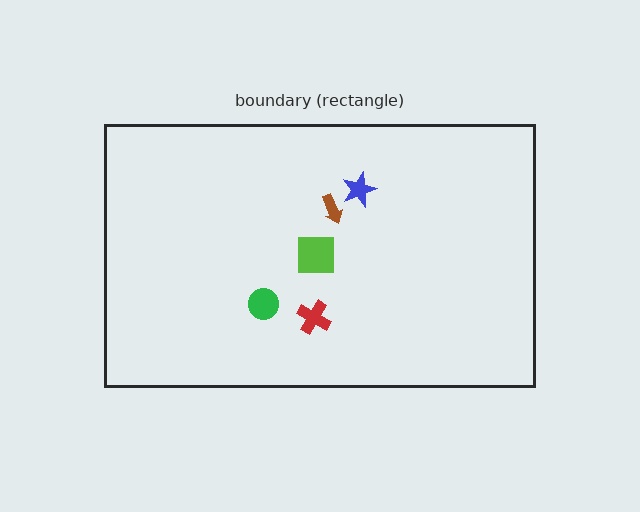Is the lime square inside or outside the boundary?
Inside.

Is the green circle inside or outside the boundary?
Inside.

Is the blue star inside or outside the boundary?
Inside.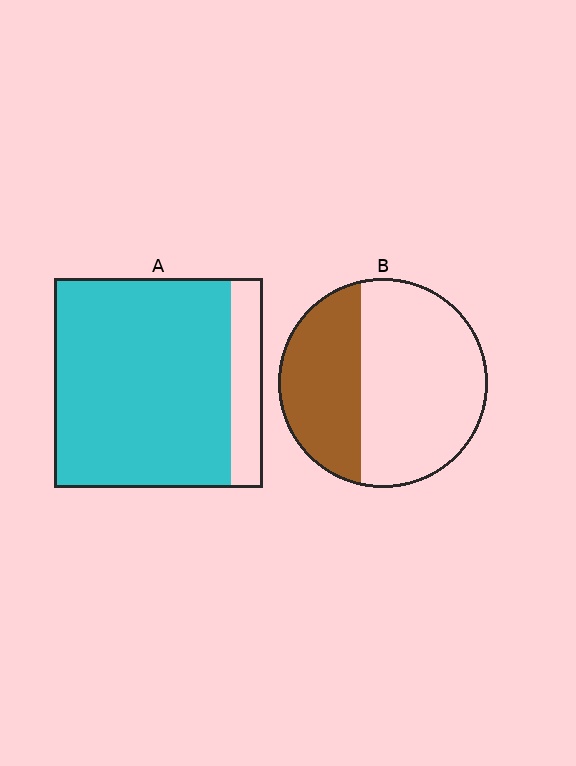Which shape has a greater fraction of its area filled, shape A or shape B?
Shape A.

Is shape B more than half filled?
No.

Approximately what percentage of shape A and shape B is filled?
A is approximately 85% and B is approximately 35%.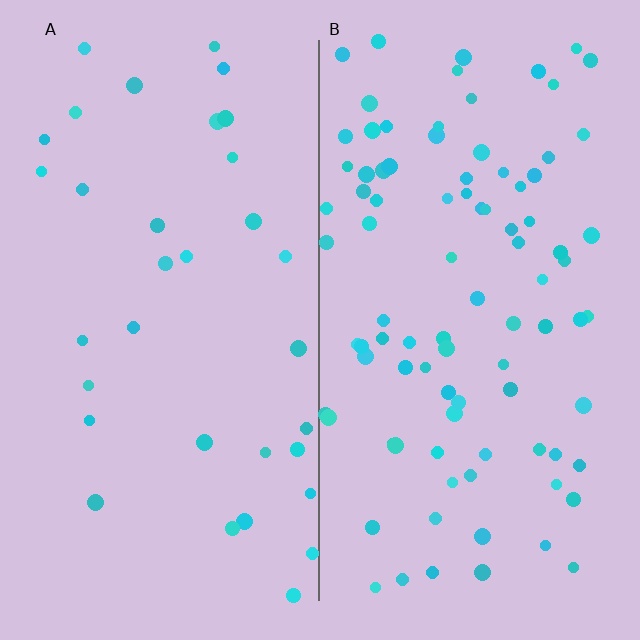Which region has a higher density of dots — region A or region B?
B (the right).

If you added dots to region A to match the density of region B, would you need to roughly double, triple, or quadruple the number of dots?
Approximately triple.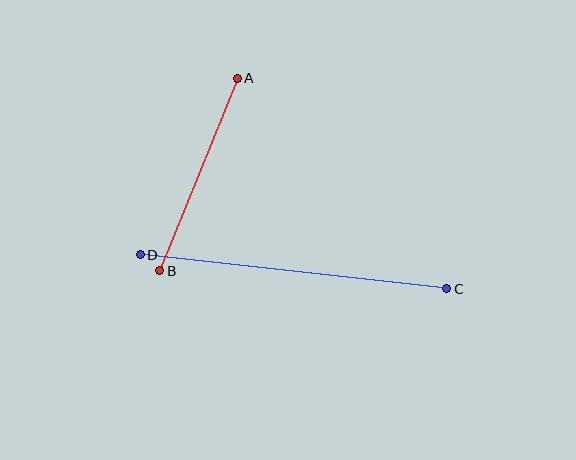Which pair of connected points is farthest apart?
Points C and D are farthest apart.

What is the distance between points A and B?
The distance is approximately 208 pixels.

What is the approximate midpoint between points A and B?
The midpoint is at approximately (199, 175) pixels.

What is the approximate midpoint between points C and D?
The midpoint is at approximately (293, 272) pixels.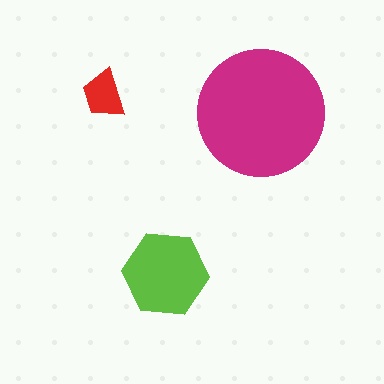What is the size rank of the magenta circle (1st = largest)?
1st.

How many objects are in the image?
There are 3 objects in the image.